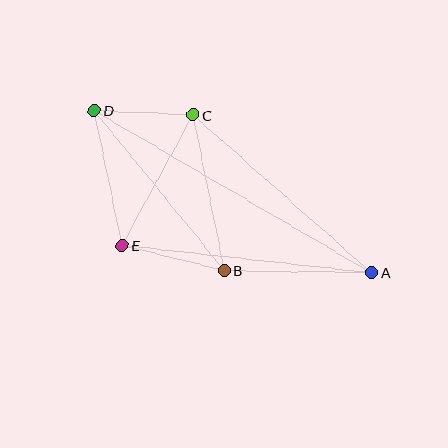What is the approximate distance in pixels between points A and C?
The distance between A and C is approximately 238 pixels.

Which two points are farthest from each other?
Points A and D are farthest from each other.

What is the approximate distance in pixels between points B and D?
The distance between B and D is approximately 206 pixels.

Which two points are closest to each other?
Points C and D are closest to each other.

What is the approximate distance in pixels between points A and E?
The distance between A and E is approximately 251 pixels.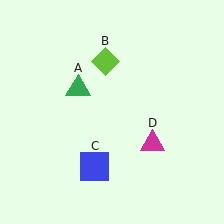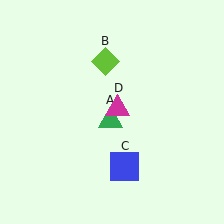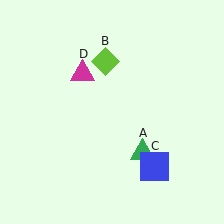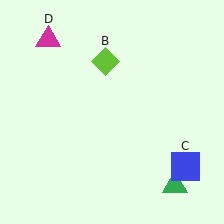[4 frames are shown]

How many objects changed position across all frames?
3 objects changed position: green triangle (object A), blue square (object C), magenta triangle (object D).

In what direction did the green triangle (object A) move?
The green triangle (object A) moved down and to the right.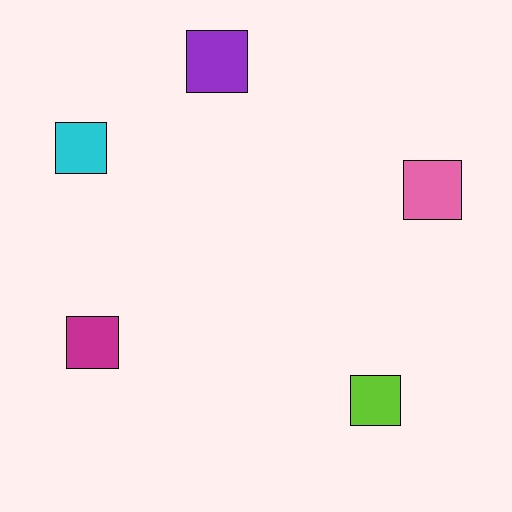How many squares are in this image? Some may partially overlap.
There are 5 squares.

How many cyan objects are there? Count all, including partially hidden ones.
There is 1 cyan object.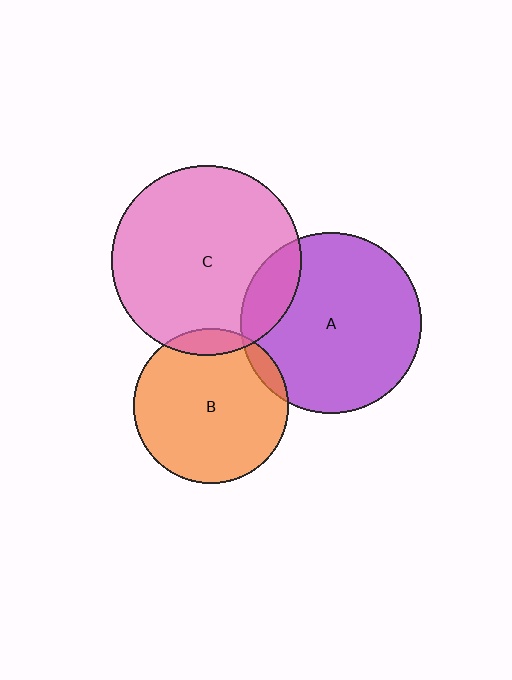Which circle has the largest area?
Circle C (pink).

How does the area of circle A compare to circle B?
Approximately 1.4 times.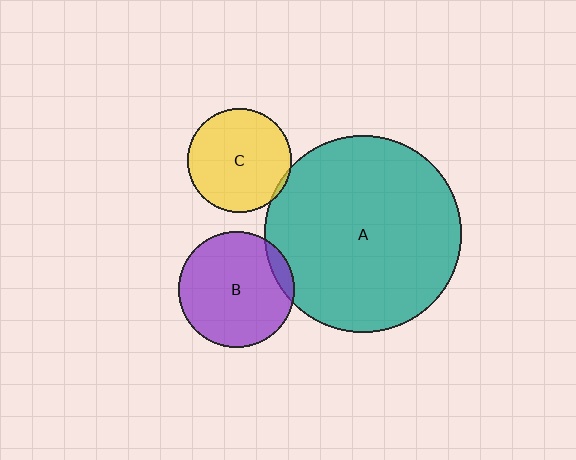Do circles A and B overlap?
Yes.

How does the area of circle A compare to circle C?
Approximately 3.6 times.